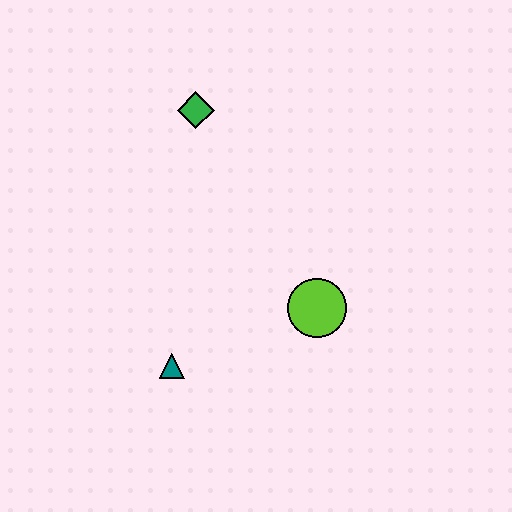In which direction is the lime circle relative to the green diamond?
The lime circle is below the green diamond.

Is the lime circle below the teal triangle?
No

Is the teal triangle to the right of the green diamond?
No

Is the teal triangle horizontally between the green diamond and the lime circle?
No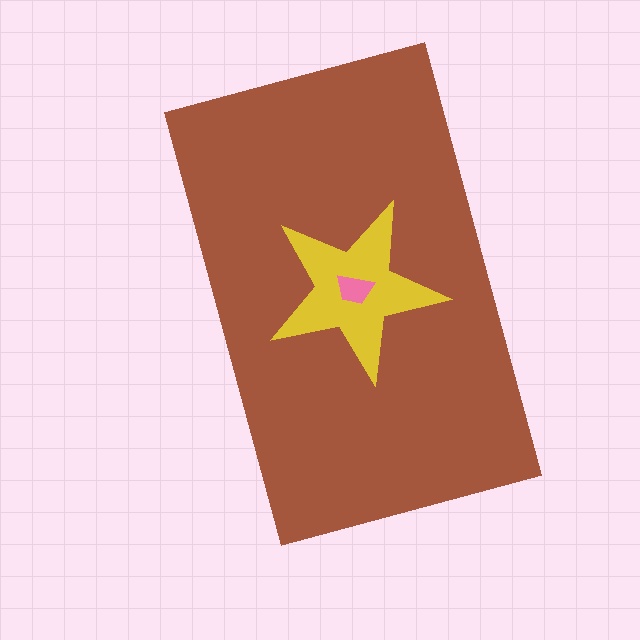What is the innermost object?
The pink trapezoid.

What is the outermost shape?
The brown rectangle.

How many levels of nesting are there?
3.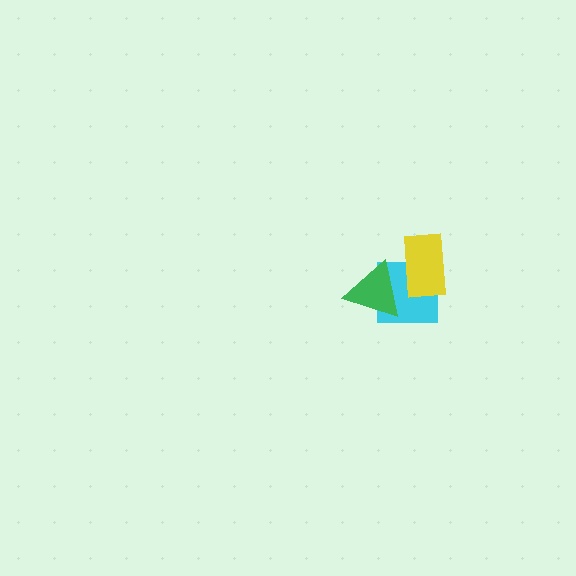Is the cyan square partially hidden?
Yes, it is partially covered by another shape.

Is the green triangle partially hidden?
No, no other shape covers it.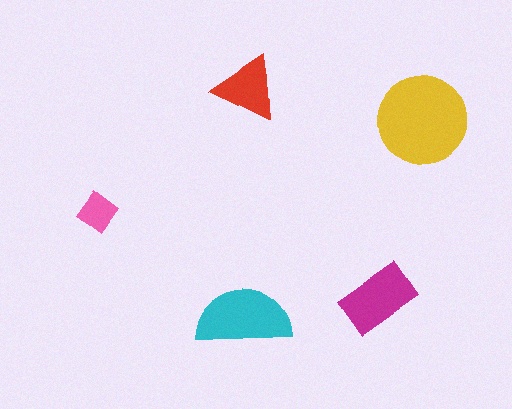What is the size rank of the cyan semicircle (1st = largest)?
2nd.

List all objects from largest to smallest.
The yellow circle, the cyan semicircle, the magenta rectangle, the red triangle, the pink diamond.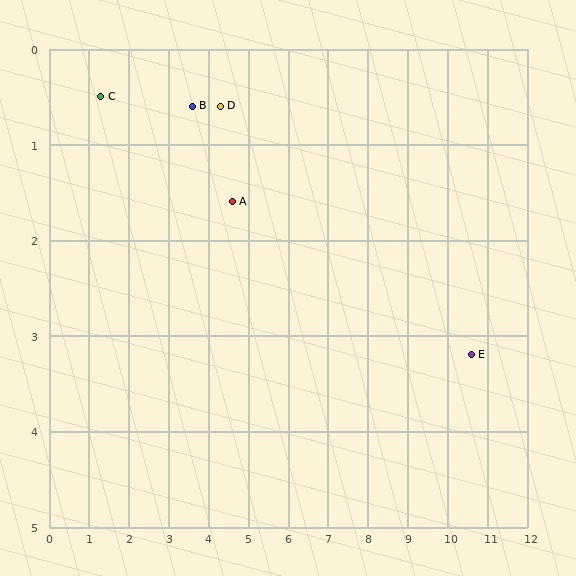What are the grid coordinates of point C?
Point C is at approximately (1.3, 0.5).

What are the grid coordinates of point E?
Point E is at approximately (10.6, 3.2).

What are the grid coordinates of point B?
Point B is at approximately (3.6, 0.6).